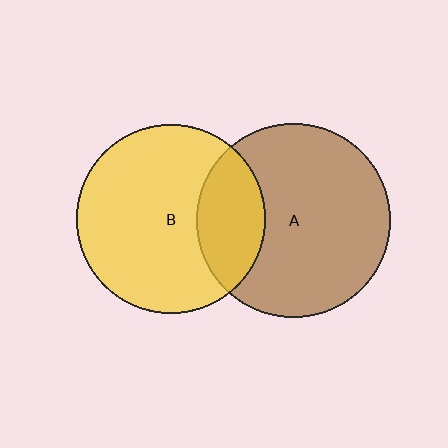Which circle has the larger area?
Circle A (brown).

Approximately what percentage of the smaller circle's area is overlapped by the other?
Approximately 25%.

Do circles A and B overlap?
Yes.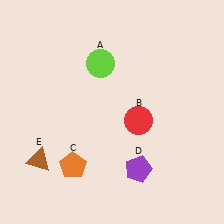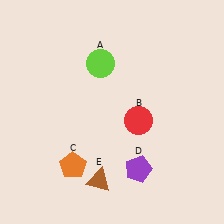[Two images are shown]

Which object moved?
The brown triangle (E) moved right.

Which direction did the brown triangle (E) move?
The brown triangle (E) moved right.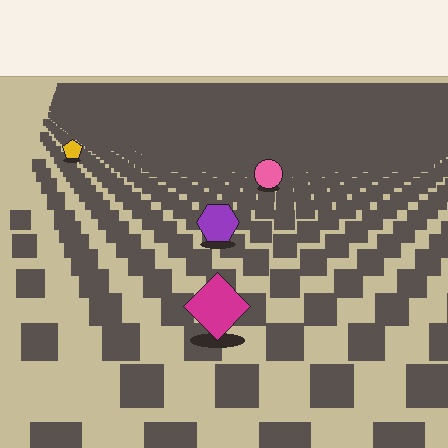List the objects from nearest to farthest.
From nearest to farthest: the magenta diamond, the purple hexagon, the pink circle, the yellow pentagon.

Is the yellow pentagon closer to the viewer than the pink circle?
No. The pink circle is closer — you can tell from the texture gradient: the ground texture is coarser near it.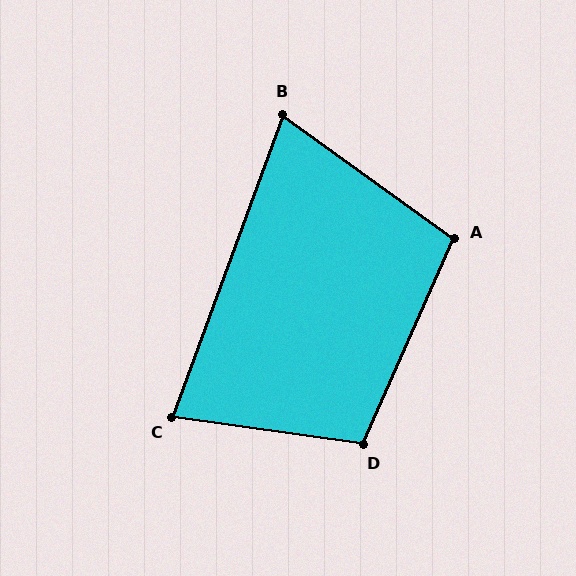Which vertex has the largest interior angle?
D, at approximately 106 degrees.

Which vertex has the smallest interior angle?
B, at approximately 74 degrees.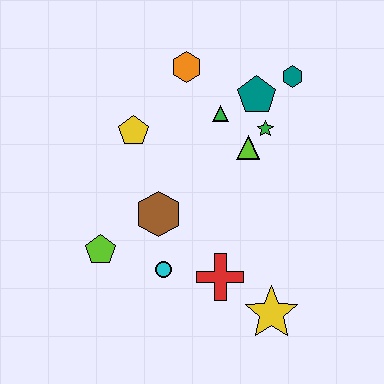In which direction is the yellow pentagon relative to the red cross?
The yellow pentagon is above the red cross.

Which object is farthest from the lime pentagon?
The teal hexagon is farthest from the lime pentagon.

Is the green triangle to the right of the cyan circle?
Yes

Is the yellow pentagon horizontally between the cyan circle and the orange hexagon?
No